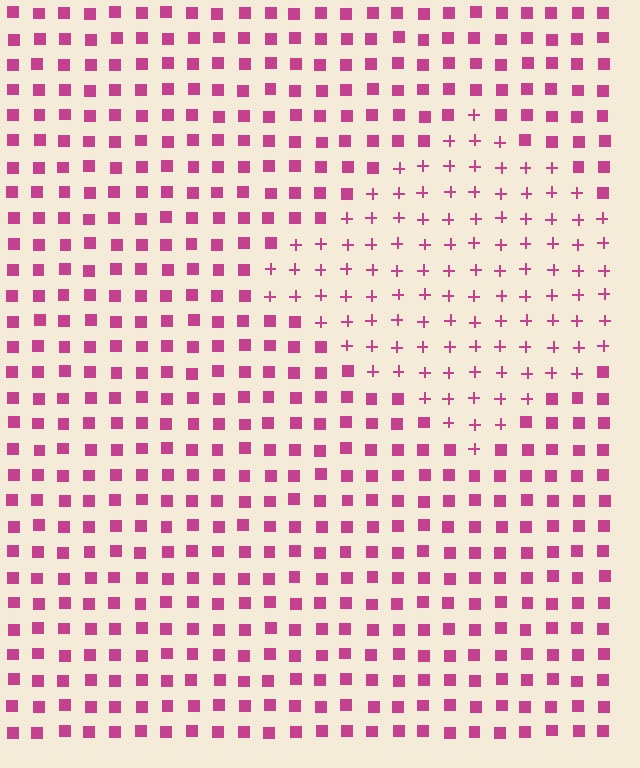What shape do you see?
I see a diamond.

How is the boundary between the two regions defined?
The boundary is defined by a change in element shape: plus signs inside vs. squares outside. All elements share the same color and spacing.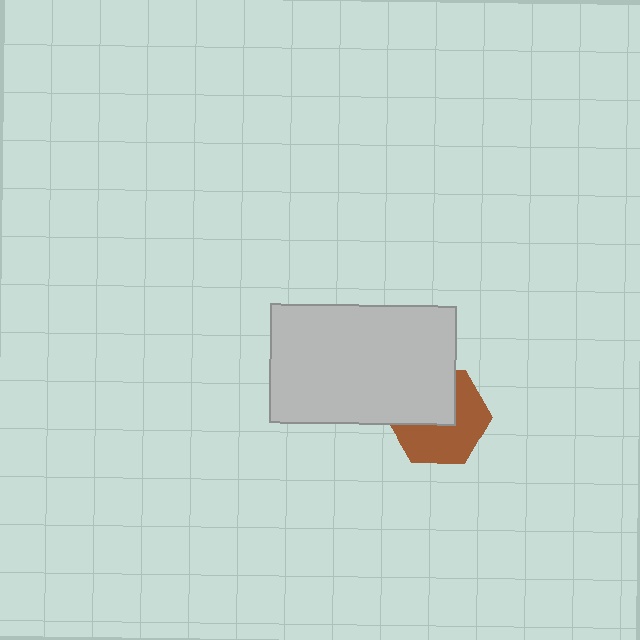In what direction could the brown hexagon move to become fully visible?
The brown hexagon could move toward the lower-right. That would shift it out from behind the light gray rectangle entirely.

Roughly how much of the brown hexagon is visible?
About half of it is visible (roughly 56%).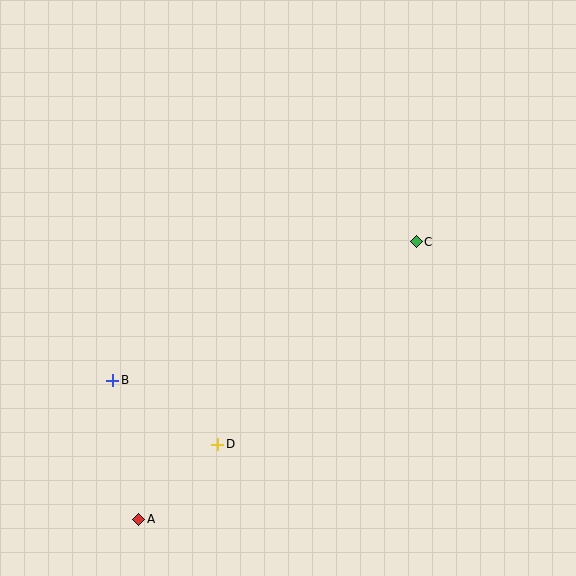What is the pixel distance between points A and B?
The distance between A and B is 142 pixels.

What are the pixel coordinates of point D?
Point D is at (218, 444).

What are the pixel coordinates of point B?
Point B is at (113, 380).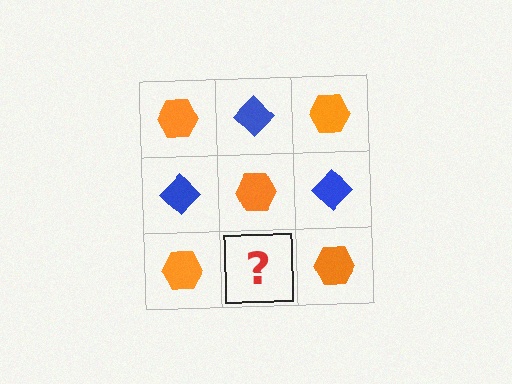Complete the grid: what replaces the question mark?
The question mark should be replaced with a blue diamond.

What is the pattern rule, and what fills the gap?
The rule is that it alternates orange hexagon and blue diamond in a checkerboard pattern. The gap should be filled with a blue diamond.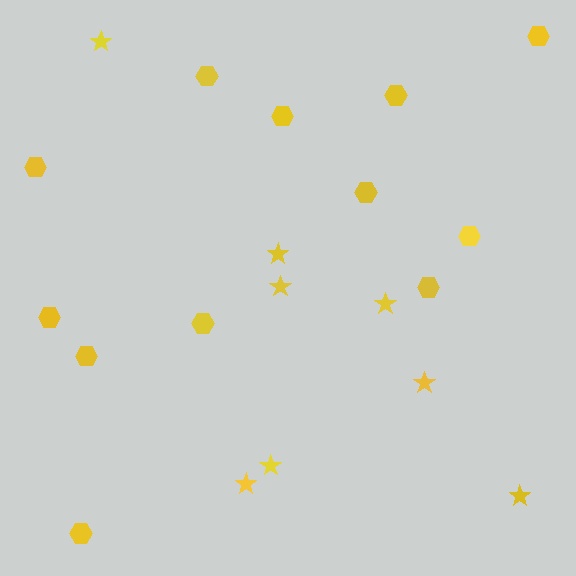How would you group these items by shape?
There are 2 groups: one group of stars (8) and one group of hexagons (12).